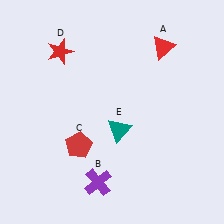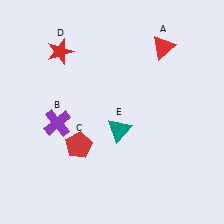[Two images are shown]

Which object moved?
The purple cross (B) moved up.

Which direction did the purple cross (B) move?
The purple cross (B) moved up.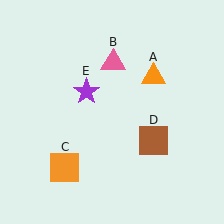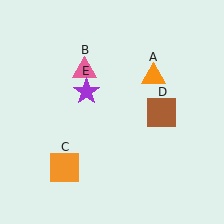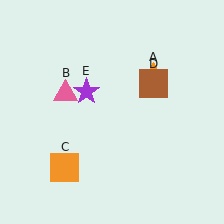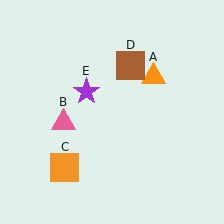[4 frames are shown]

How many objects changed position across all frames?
2 objects changed position: pink triangle (object B), brown square (object D).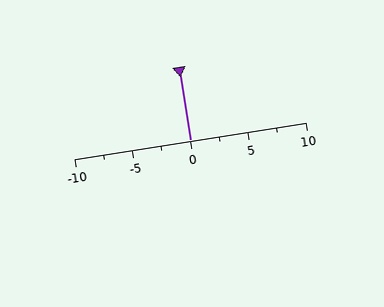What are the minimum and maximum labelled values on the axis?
The axis runs from -10 to 10.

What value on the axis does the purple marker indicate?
The marker indicates approximately 0.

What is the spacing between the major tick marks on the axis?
The major ticks are spaced 5 apart.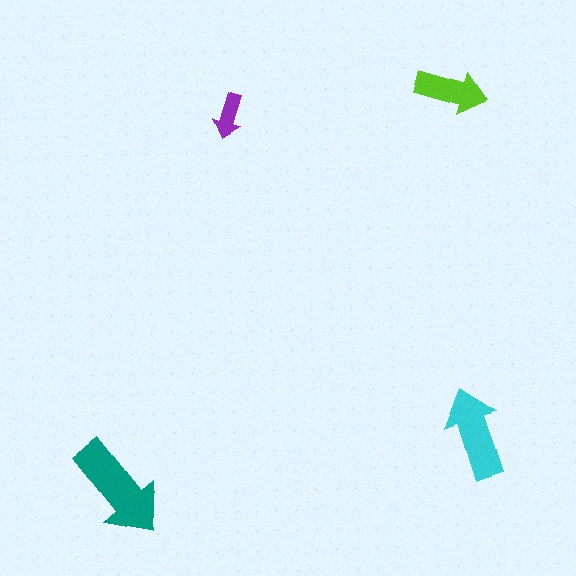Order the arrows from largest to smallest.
the teal one, the cyan one, the lime one, the purple one.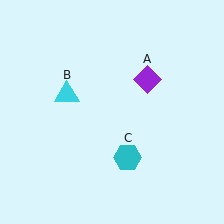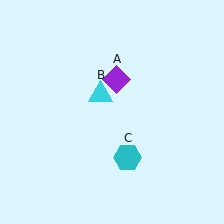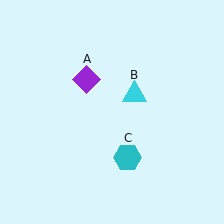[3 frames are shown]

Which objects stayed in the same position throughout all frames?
Cyan hexagon (object C) remained stationary.